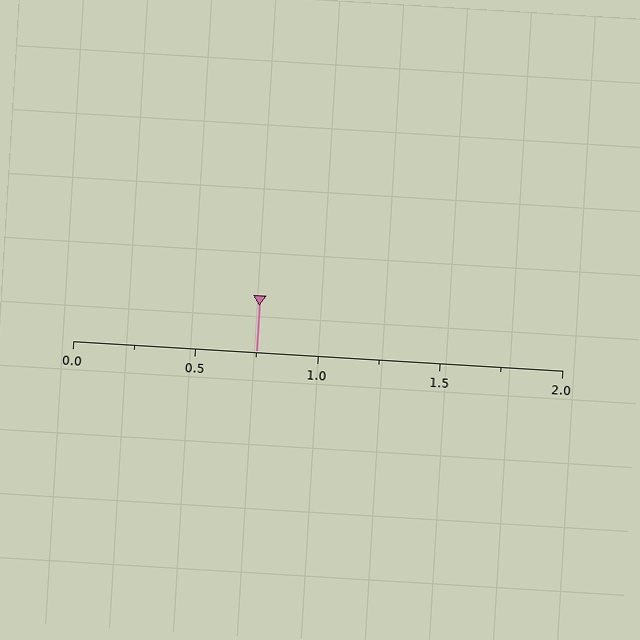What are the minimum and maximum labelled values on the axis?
The axis runs from 0.0 to 2.0.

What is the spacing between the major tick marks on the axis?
The major ticks are spaced 0.5 apart.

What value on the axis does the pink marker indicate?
The marker indicates approximately 0.75.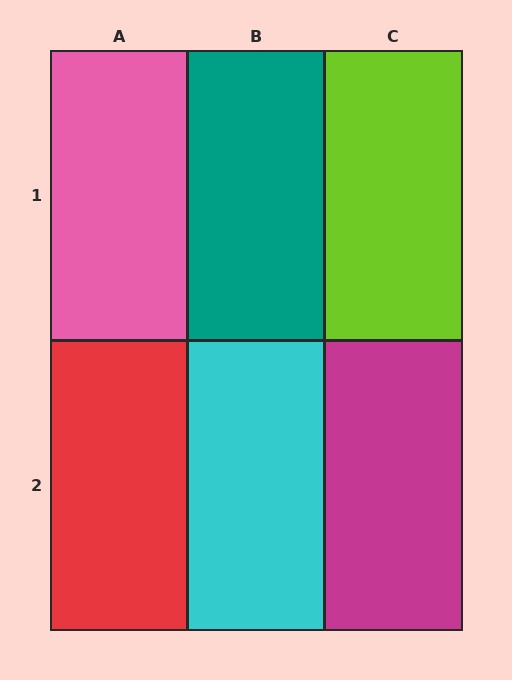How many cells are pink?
1 cell is pink.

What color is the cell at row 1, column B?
Teal.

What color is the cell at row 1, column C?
Lime.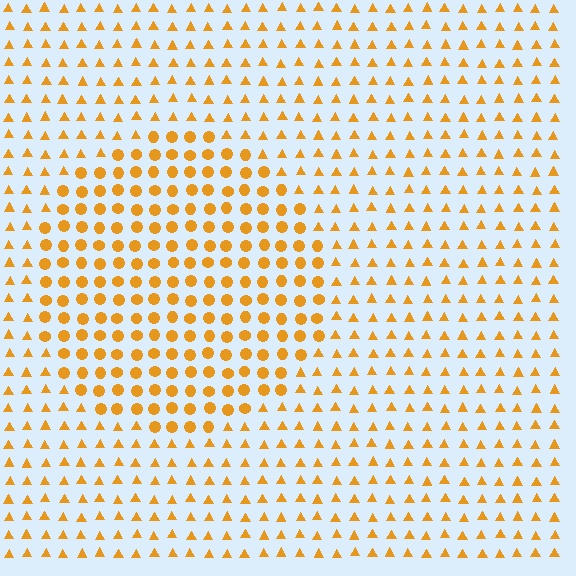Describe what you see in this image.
The image is filled with small orange elements arranged in a uniform grid. A circle-shaped region contains circles, while the surrounding area contains triangles. The boundary is defined purely by the change in element shape.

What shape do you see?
I see a circle.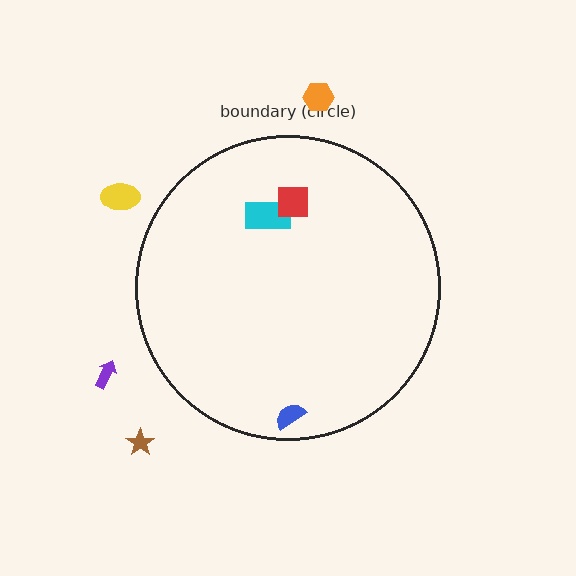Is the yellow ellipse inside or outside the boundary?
Outside.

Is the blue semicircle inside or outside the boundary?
Inside.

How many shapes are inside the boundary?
3 inside, 4 outside.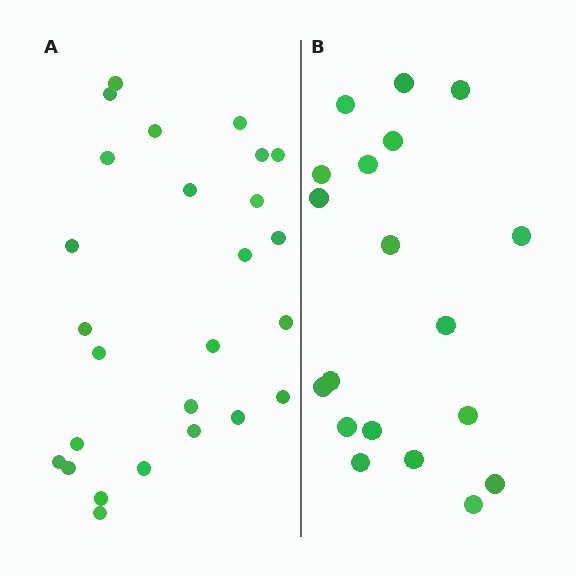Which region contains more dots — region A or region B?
Region A (the left region) has more dots.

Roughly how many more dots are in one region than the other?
Region A has roughly 8 or so more dots than region B.